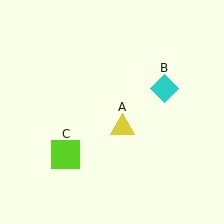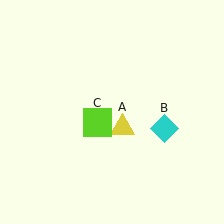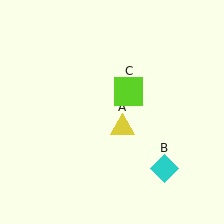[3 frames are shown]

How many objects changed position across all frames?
2 objects changed position: cyan diamond (object B), lime square (object C).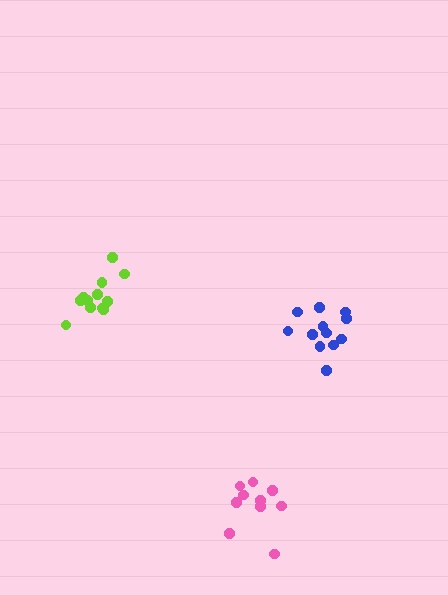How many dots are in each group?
Group 1: 10 dots, Group 2: 12 dots, Group 3: 12 dots (34 total).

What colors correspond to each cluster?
The clusters are colored: pink, blue, lime.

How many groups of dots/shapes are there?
There are 3 groups.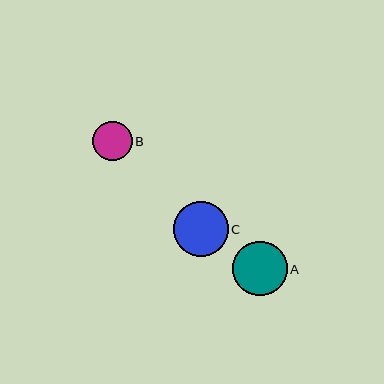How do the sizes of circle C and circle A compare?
Circle C and circle A are approximately the same size.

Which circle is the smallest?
Circle B is the smallest with a size of approximately 39 pixels.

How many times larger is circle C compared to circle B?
Circle C is approximately 1.4 times the size of circle B.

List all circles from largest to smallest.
From largest to smallest: C, A, B.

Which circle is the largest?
Circle C is the largest with a size of approximately 55 pixels.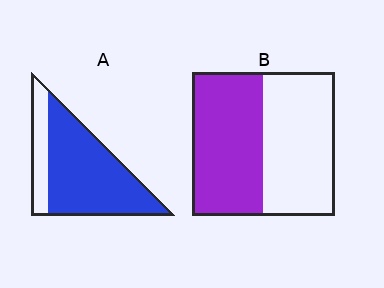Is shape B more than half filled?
Roughly half.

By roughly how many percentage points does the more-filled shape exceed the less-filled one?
By roughly 30 percentage points (A over B).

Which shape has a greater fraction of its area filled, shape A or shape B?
Shape A.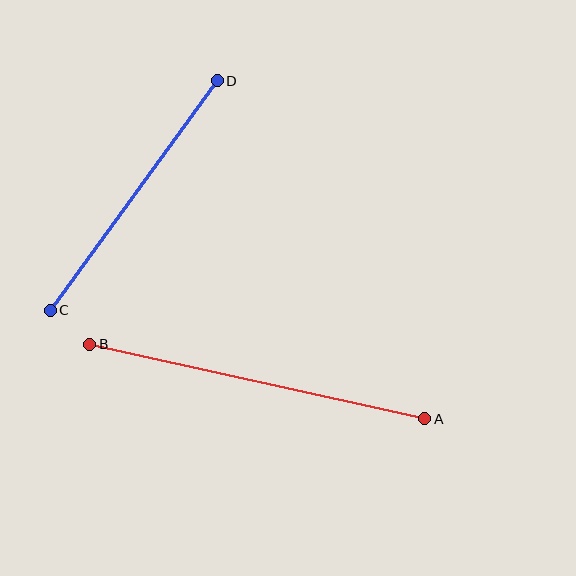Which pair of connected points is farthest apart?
Points A and B are farthest apart.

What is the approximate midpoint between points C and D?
The midpoint is at approximately (134, 196) pixels.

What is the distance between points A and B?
The distance is approximately 344 pixels.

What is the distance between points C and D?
The distance is approximately 284 pixels.